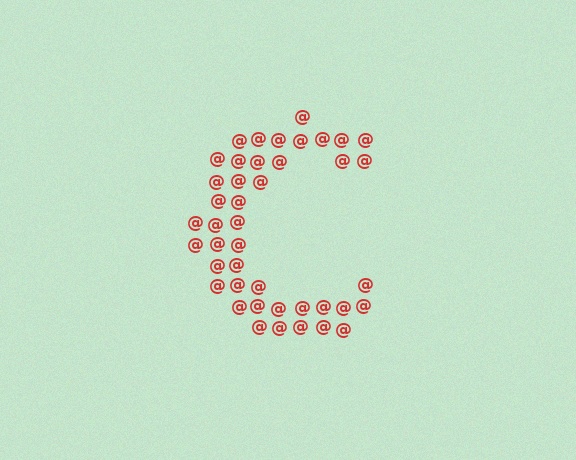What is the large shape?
The large shape is the letter C.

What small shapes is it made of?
It is made of small at signs.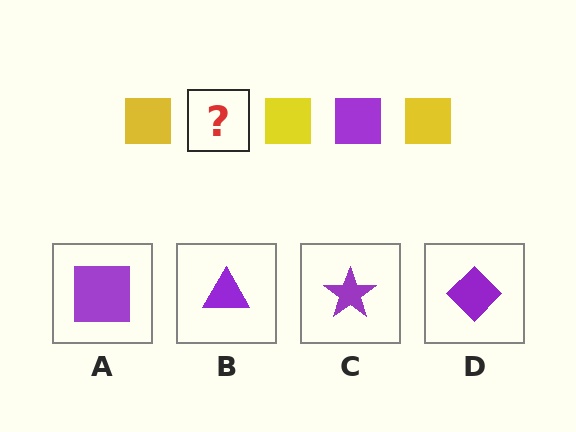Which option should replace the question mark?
Option A.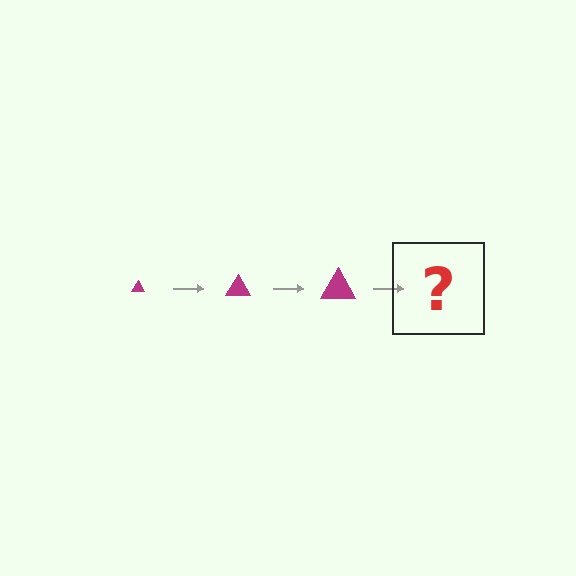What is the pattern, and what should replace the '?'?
The pattern is that the triangle gets progressively larger each step. The '?' should be a magenta triangle, larger than the previous one.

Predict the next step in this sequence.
The next step is a magenta triangle, larger than the previous one.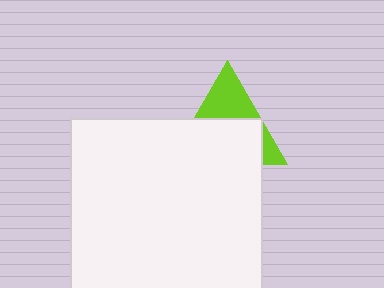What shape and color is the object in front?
The object in front is a white rectangle.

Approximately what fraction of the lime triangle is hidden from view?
Roughly 62% of the lime triangle is hidden behind the white rectangle.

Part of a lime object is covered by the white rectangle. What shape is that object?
It is a triangle.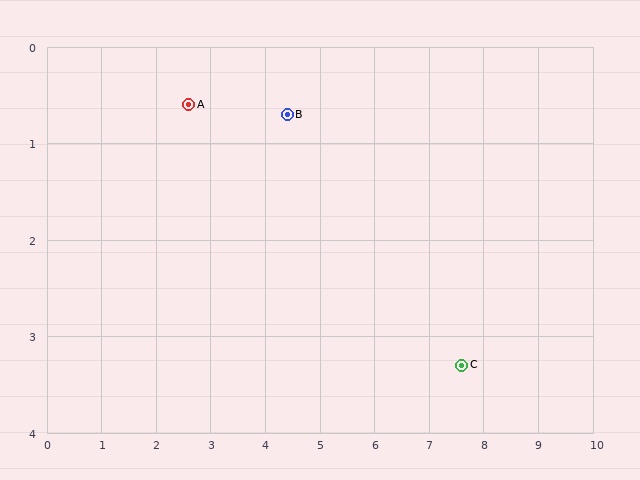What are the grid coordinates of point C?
Point C is at approximately (7.6, 3.3).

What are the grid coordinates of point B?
Point B is at approximately (4.4, 0.7).